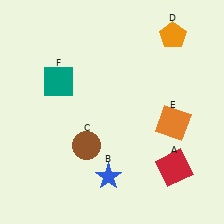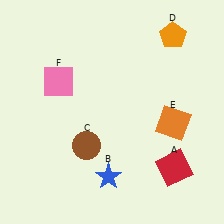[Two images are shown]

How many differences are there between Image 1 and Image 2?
There is 1 difference between the two images.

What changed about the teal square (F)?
In Image 1, F is teal. In Image 2, it changed to pink.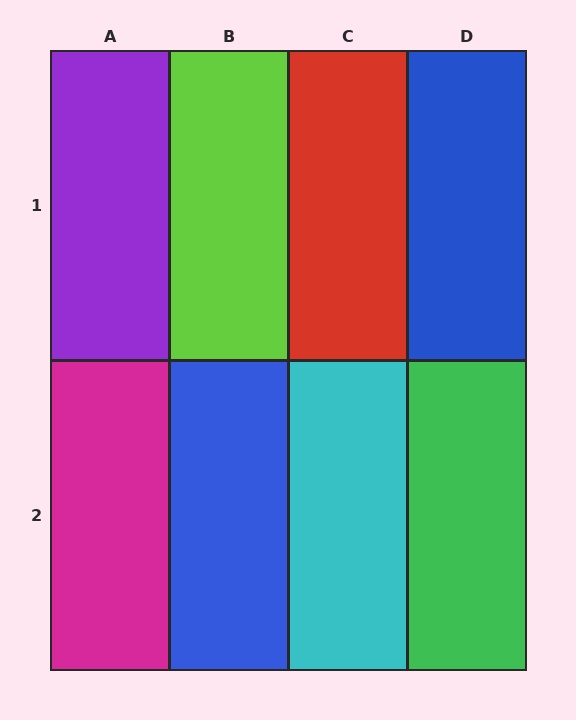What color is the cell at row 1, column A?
Purple.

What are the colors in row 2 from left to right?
Magenta, blue, cyan, green.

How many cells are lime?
1 cell is lime.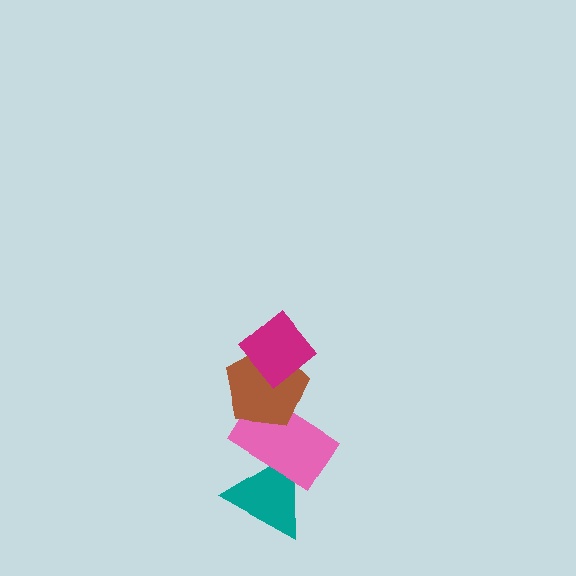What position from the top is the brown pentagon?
The brown pentagon is 2nd from the top.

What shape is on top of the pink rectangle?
The brown pentagon is on top of the pink rectangle.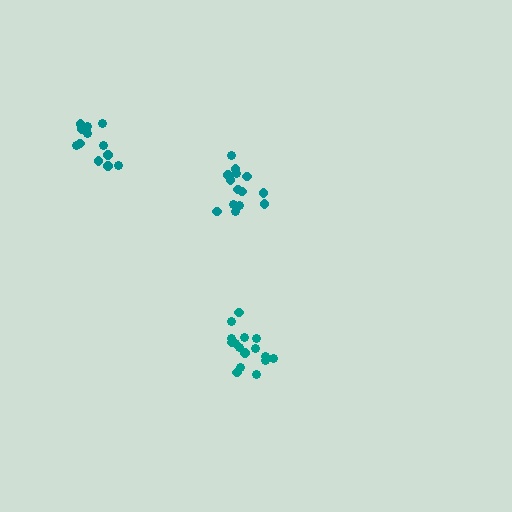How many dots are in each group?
Group 1: 16 dots, Group 2: 14 dots, Group 3: 12 dots (42 total).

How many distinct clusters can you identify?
There are 3 distinct clusters.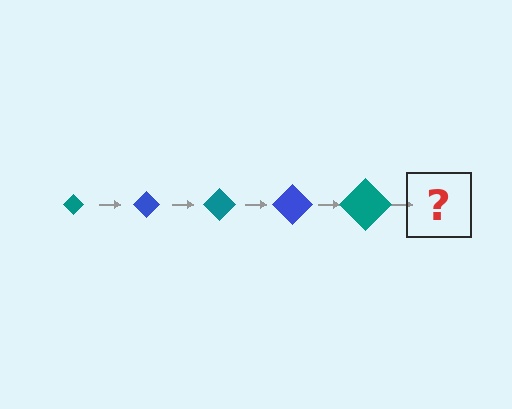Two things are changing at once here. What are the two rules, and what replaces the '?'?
The two rules are that the diamond grows larger each step and the color cycles through teal and blue. The '?' should be a blue diamond, larger than the previous one.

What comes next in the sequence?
The next element should be a blue diamond, larger than the previous one.